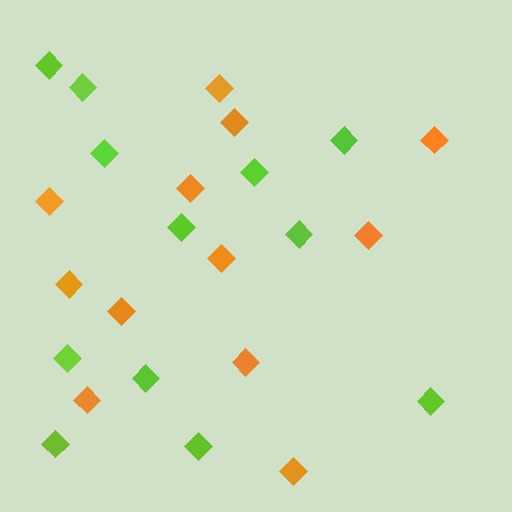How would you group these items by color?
There are 2 groups: one group of orange diamonds (12) and one group of lime diamonds (12).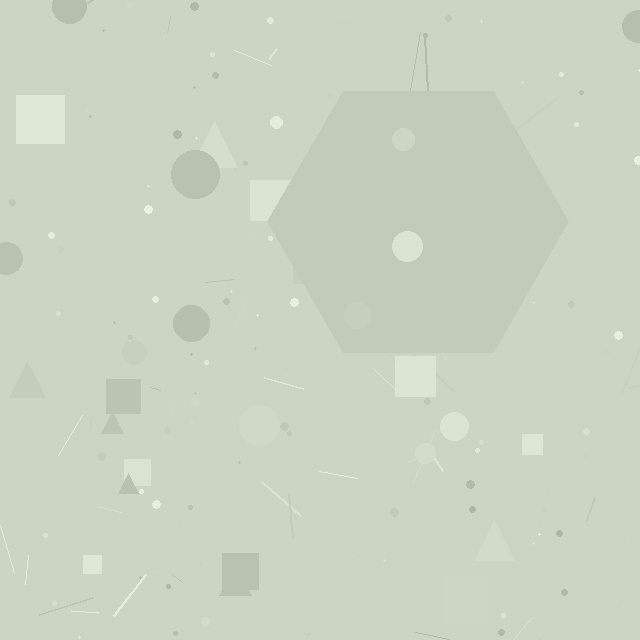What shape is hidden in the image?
A hexagon is hidden in the image.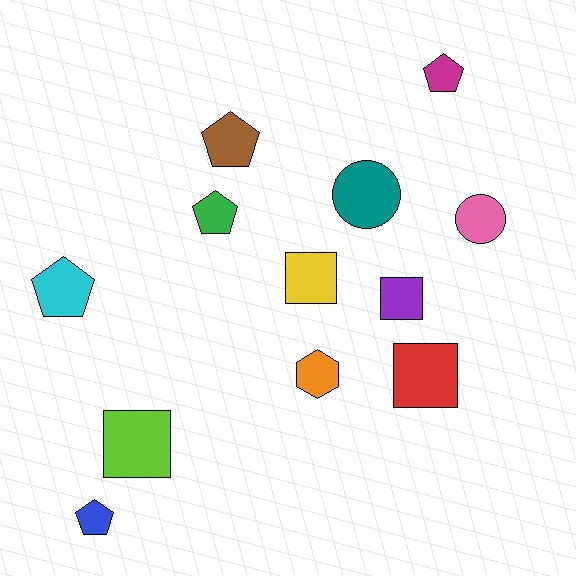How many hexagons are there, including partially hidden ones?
There is 1 hexagon.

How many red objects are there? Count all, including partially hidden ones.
There is 1 red object.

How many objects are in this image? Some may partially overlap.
There are 12 objects.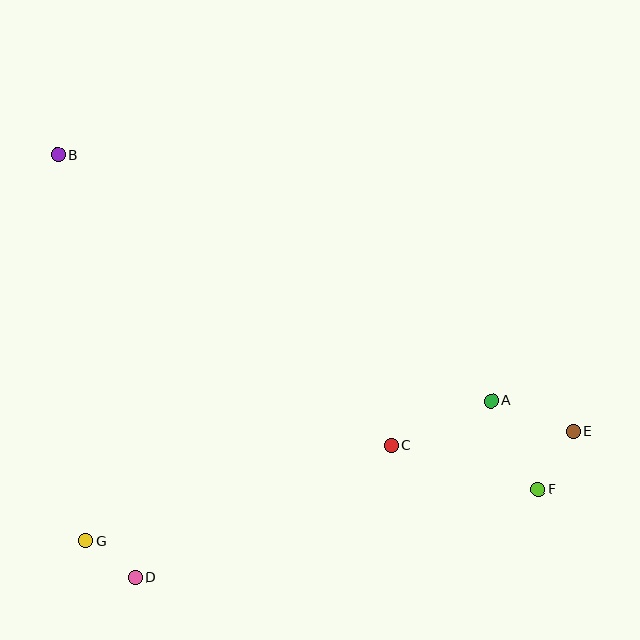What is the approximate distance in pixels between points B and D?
The distance between B and D is approximately 429 pixels.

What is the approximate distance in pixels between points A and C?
The distance between A and C is approximately 109 pixels.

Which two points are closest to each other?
Points D and G are closest to each other.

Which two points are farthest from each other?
Points B and F are farthest from each other.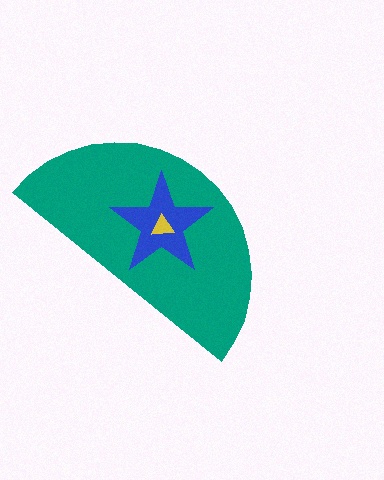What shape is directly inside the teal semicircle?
The blue star.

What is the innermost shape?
The yellow triangle.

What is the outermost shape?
The teal semicircle.